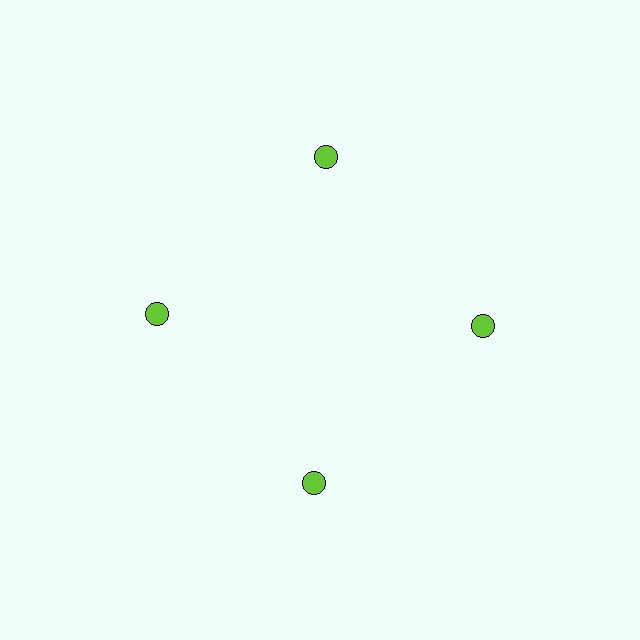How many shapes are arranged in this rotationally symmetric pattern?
There are 4 shapes, arranged in 4 groups of 1.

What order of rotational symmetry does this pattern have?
This pattern has 4-fold rotational symmetry.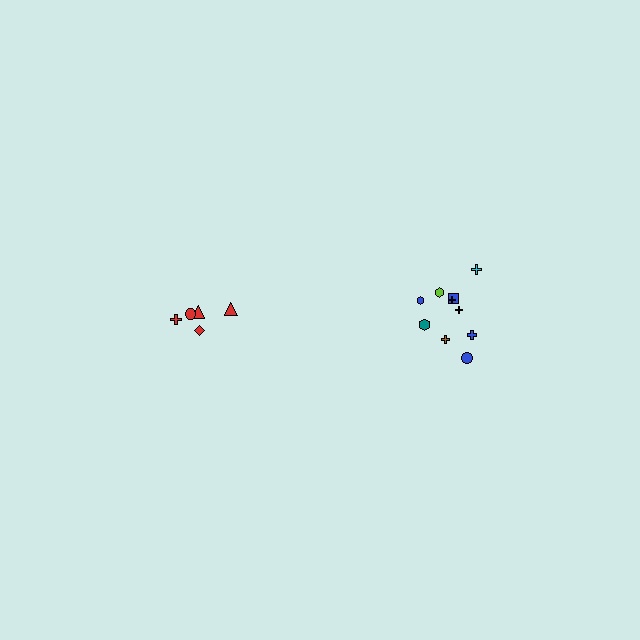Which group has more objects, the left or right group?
The right group.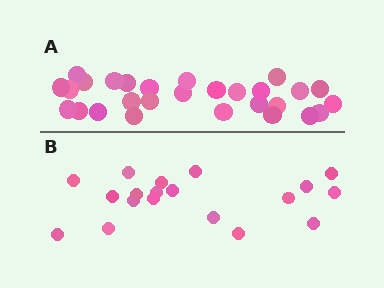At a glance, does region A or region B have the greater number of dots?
Region A (the top region) has more dots.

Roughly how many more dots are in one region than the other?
Region A has roughly 8 or so more dots than region B.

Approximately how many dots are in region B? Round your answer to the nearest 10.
About 20 dots. (The exact count is 19, which rounds to 20.)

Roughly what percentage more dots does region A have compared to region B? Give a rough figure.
About 45% more.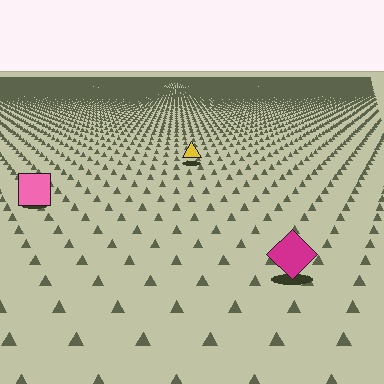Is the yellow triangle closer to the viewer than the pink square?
No. The pink square is closer — you can tell from the texture gradient: the ground texture is coarser near it.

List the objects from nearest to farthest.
From nearest to farthest: the magenta diamond, the pink square, the yellow triangle.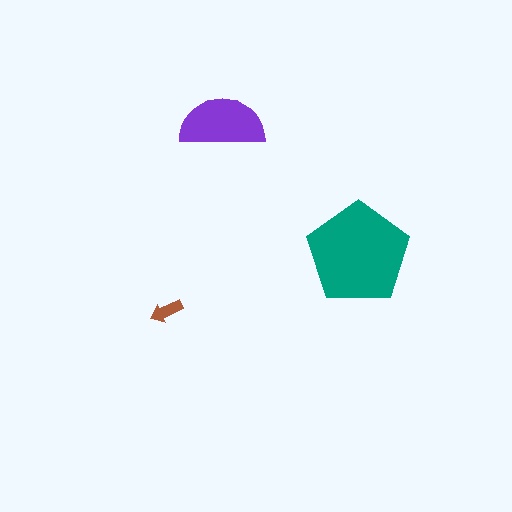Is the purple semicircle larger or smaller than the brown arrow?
Larger.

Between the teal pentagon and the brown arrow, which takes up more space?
The teal pentagon.